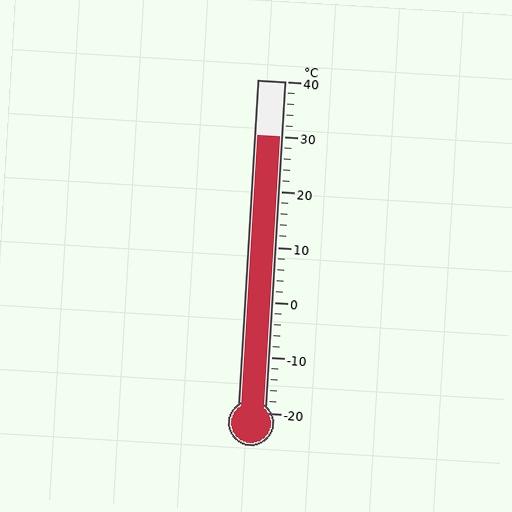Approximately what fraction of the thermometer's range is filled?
The thermometer is filled to approximately 85% of its range.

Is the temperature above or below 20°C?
The temperature is above 20°C.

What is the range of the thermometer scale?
The thermometer scale ranges from -20°C to 40°C.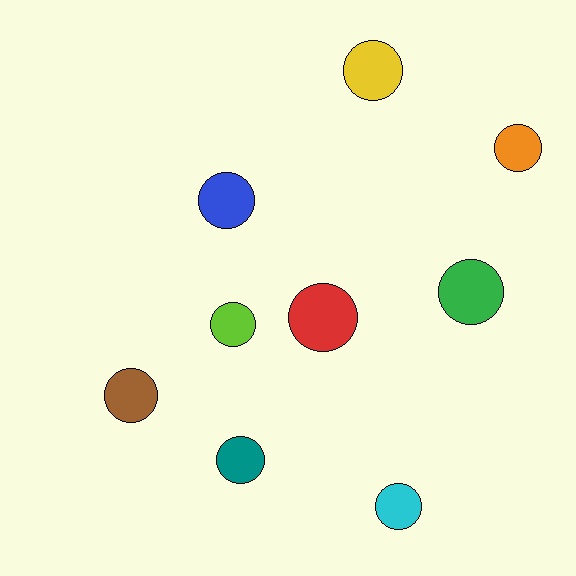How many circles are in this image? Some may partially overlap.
There are 9 circles.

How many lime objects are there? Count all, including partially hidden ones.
There is 1 lime object.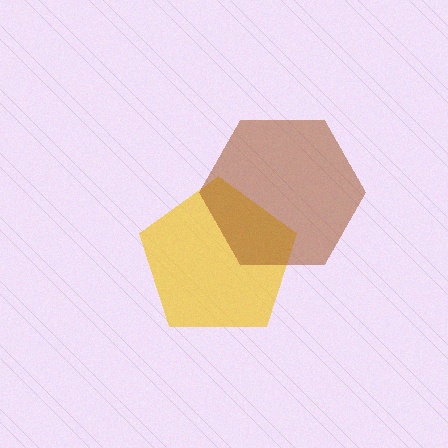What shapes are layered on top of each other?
The layered shapes are: a yellow pentagon, a brown hexagon.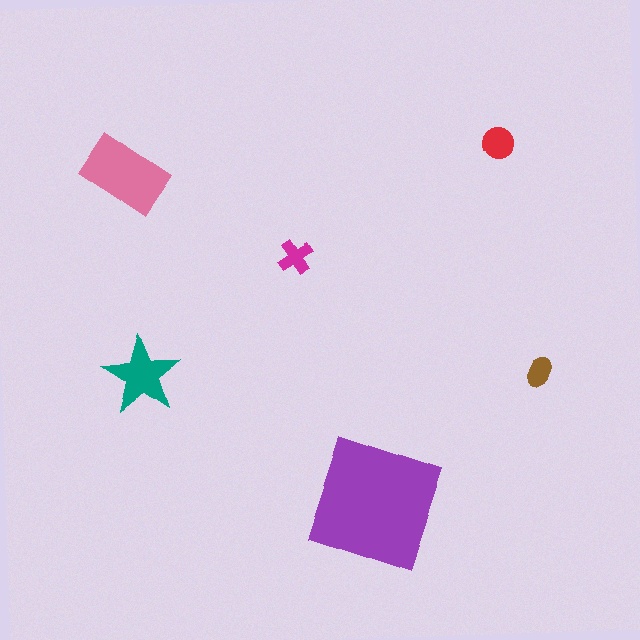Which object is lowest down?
The purple square is bottommost.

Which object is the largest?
The purple square.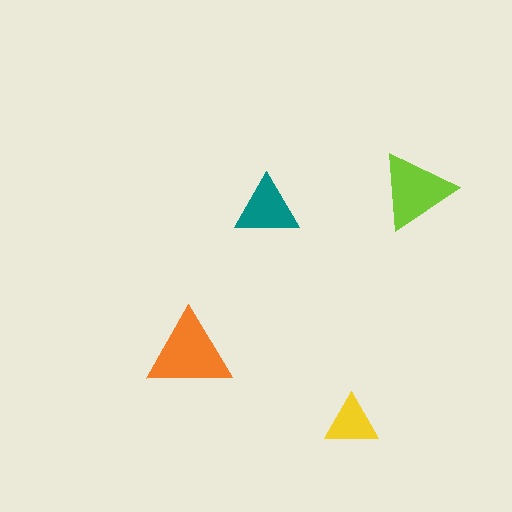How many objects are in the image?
There are 4 objects in the image.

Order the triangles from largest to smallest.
the orange one, the lime one, the teal one, the yellow one.